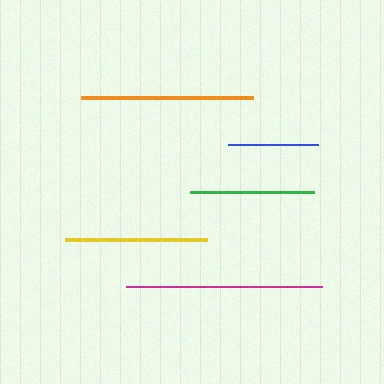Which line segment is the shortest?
The blue line is the shortest at approximately 91 pixels.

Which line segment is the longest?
The magenta line is the longest at approximately 196 pixels.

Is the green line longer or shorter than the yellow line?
The yellow line is longer than the green line.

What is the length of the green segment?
The green segment is approximately 124 pixels long.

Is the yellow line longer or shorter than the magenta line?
The magenta line is longer than the yellow line.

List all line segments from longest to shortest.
From longest to shortest: magenta, orange, yellow, green, blue.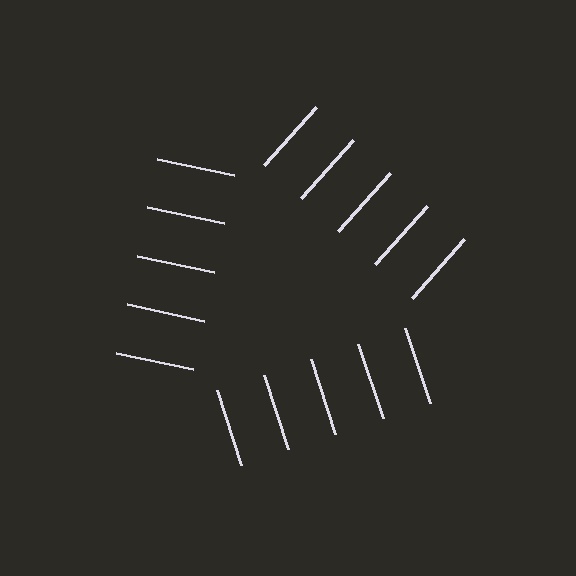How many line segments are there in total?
15 — 5 along each of the 3 edges.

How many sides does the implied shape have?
3 sides — the line-ends trace a triangle.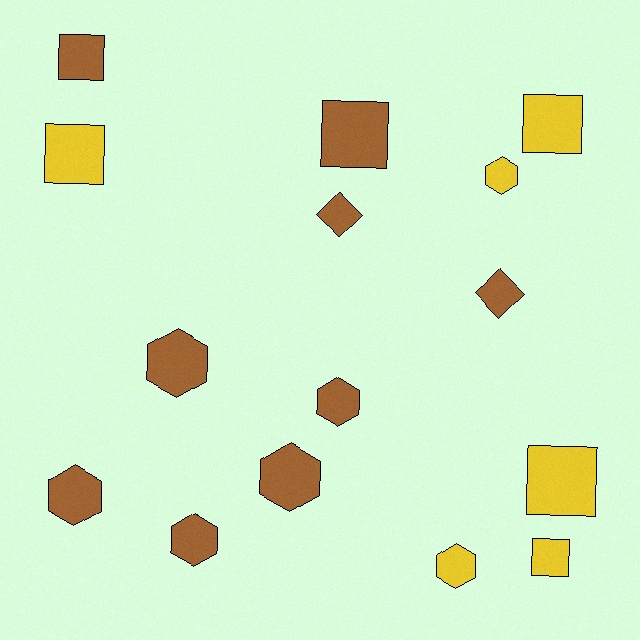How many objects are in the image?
There are 15 objects.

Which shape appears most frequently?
Hexagon, with 7 objects.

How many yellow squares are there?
There are 4 yellow squares.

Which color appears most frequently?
Brown, with 9 objects.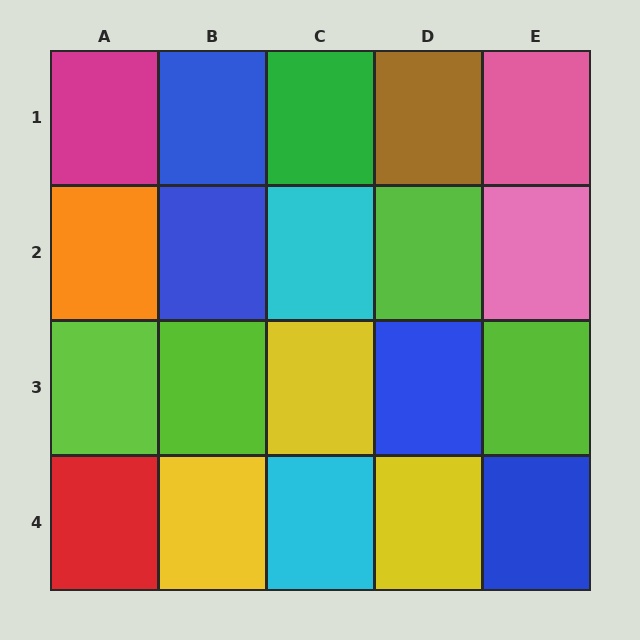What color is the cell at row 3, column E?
Lime.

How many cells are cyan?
2 cells are cyan.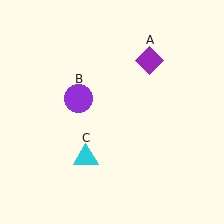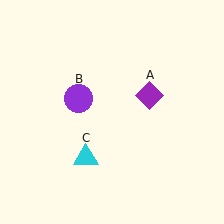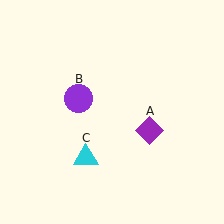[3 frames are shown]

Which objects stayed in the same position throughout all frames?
Purple circle (object B) and cyan triangle (object C) remained stationary.